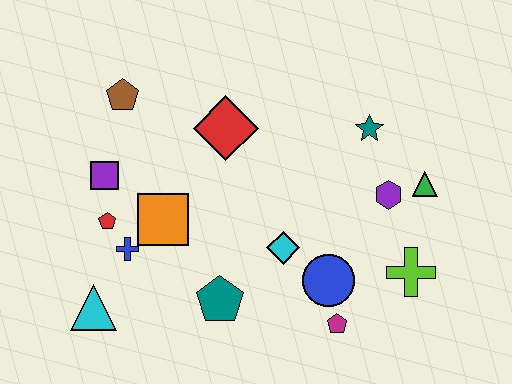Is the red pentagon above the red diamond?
No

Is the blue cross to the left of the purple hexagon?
Yes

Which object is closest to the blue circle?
The magenta pentagon is closest to the blue circle.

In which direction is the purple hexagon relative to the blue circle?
The purple hexagon is above the blue circle.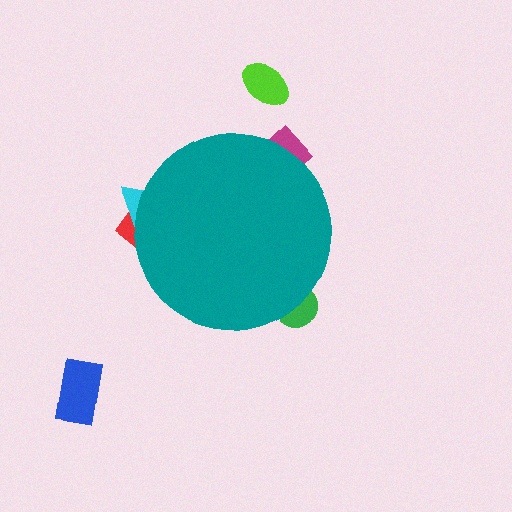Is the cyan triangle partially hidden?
Yes, the cyan triangle is partially hidden behind the teal circle.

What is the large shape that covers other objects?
A teal circle.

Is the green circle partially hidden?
Yes, the green circle is partially hidden behind the teal circle.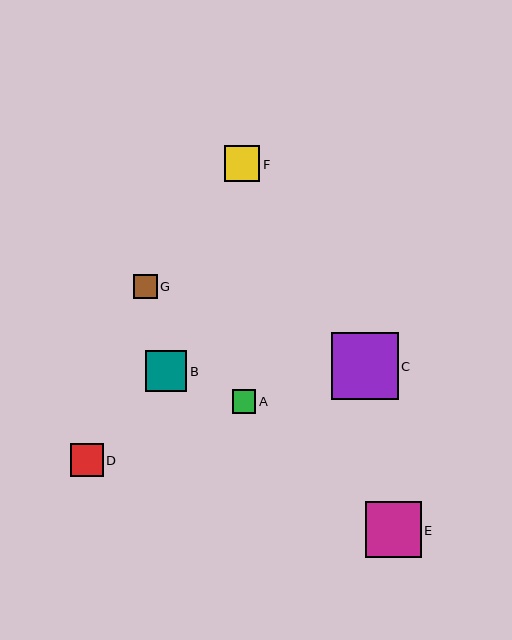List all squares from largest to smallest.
From largest to smallest: C, E, B, F, D, G, A.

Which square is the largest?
Square C is the largest with a size of approximately 67 pixels.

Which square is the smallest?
Square A is the smallest with a size of approximately 24 pixels.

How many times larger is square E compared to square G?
Square E is approximately 2.4 times the size of square G.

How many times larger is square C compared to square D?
Square C is approximately 2.0 times the size of square D.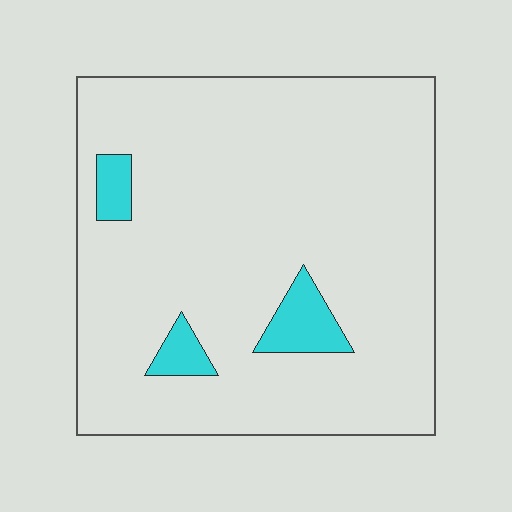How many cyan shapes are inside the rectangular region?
3.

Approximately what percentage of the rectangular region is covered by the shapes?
Approximately 5%.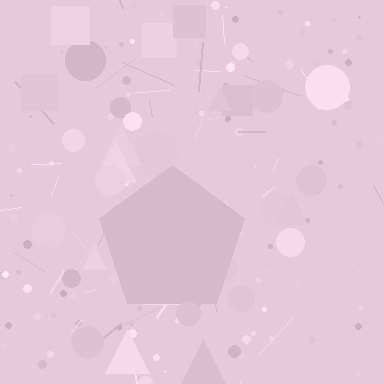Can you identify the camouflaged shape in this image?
The camouflaged shape is a pentagon.